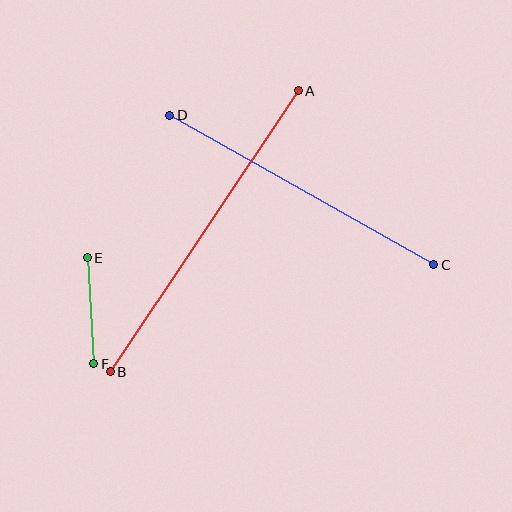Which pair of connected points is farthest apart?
Points A and B are farthest apart.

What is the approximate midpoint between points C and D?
The midpoint is at approximately (302, 190) pixels.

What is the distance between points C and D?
The distance is approximately 303 pixels.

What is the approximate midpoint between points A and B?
The midpoint is at approximately (204, 231) pixels.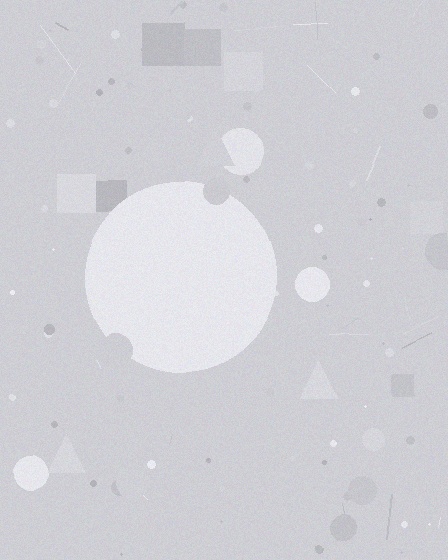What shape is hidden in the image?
A circle is hidden in the image.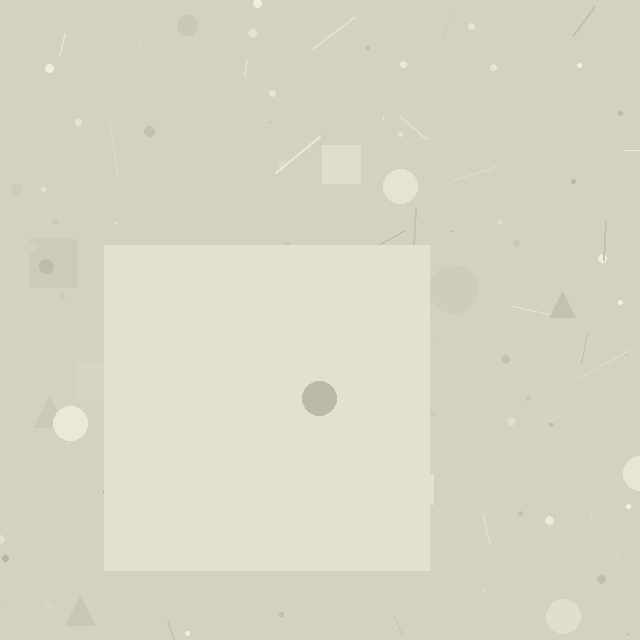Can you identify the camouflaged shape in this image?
The camouflaged shape is a square.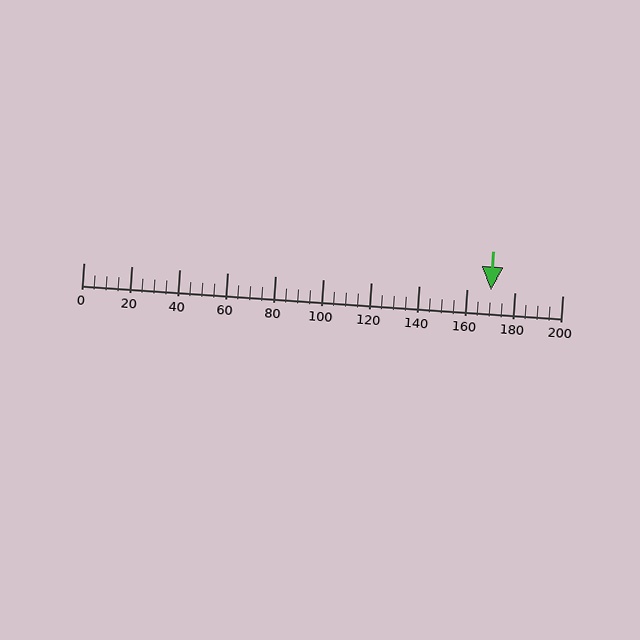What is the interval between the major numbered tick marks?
The major tick marks are spaced 20 units apart.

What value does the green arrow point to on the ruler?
The green arrow points to approximately 170.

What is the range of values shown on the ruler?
The ruler shows values from 0 to 200.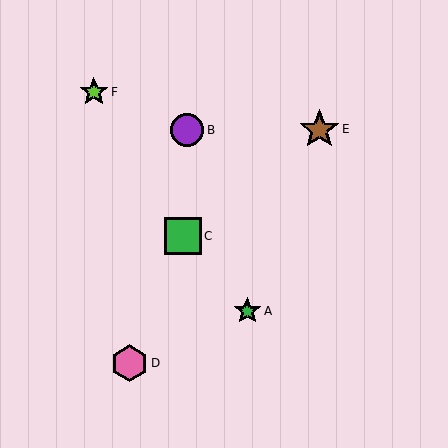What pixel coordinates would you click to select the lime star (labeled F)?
Click at (94, 92) to select the lime star F.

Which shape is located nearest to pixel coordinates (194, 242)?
The green square (labeled C) at (183, 236) is nearest to that location.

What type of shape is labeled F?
Shape F is a lime star.